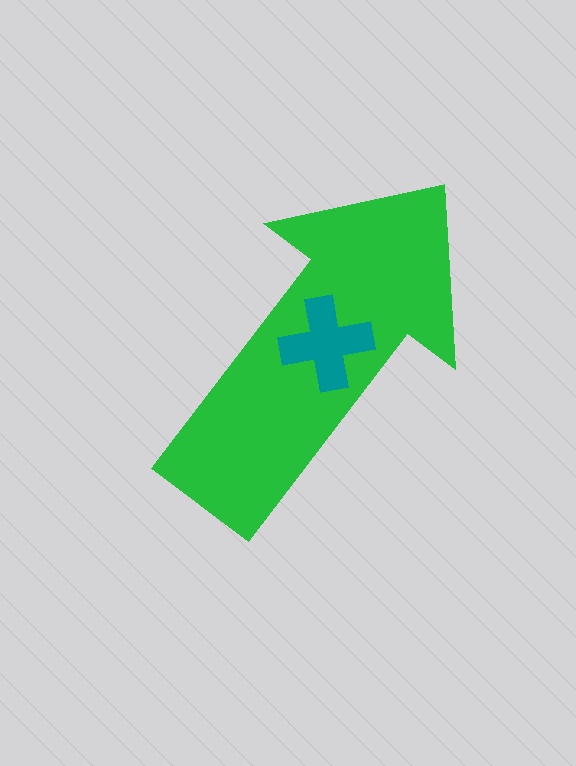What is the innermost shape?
The teal cross.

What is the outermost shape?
The green arrow.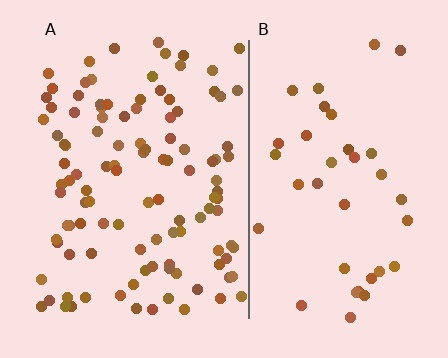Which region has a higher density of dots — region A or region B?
A (the left).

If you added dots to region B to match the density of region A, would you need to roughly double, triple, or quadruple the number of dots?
Approximately triple.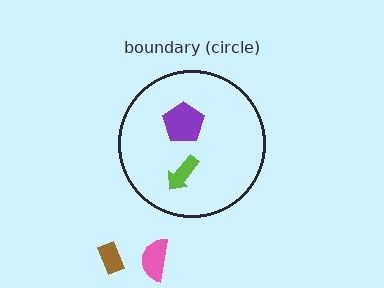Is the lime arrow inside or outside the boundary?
Inside.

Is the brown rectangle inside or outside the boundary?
Outside.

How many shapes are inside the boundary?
2 inside, 2 outside.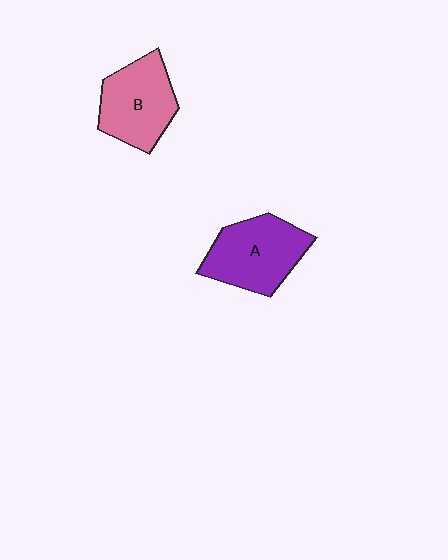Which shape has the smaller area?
Shape B (pink).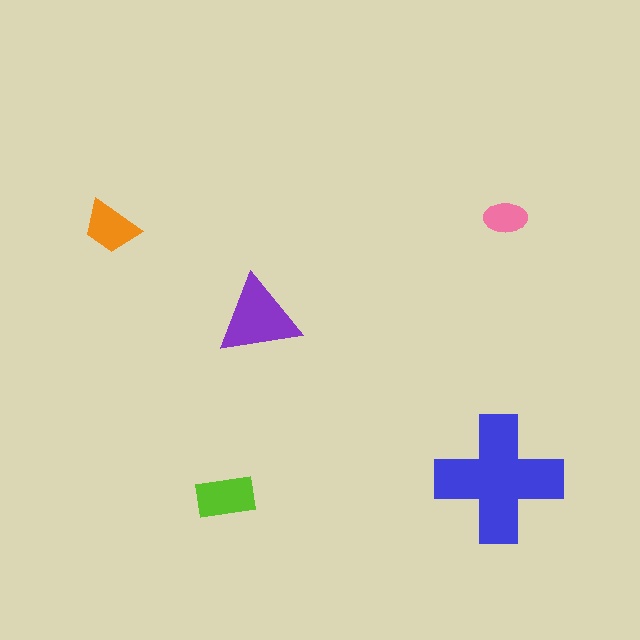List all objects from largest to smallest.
The blue cross, the purple triangle, the lime rectangle, the orange trapezoid, the pink ellipse.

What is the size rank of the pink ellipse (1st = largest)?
5th.